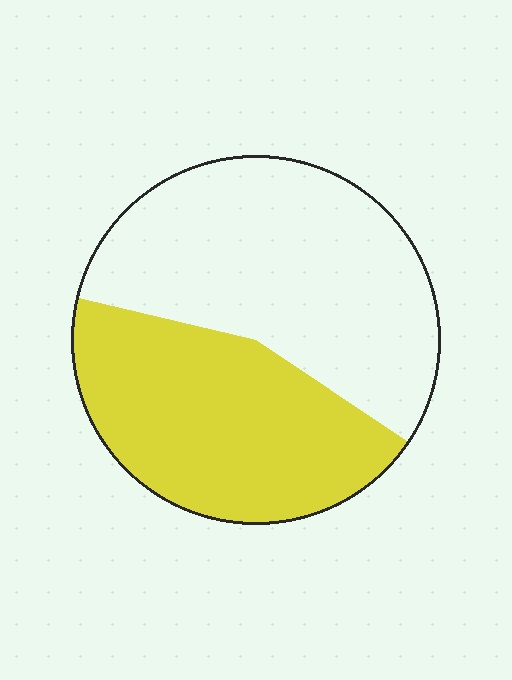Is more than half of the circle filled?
No.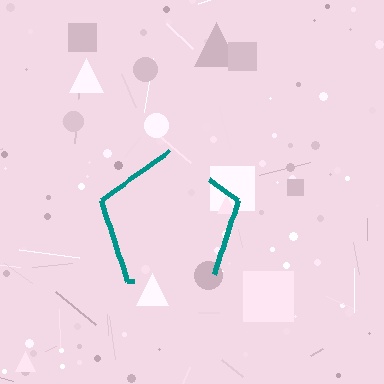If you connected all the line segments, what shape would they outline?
They would outline a pentagon.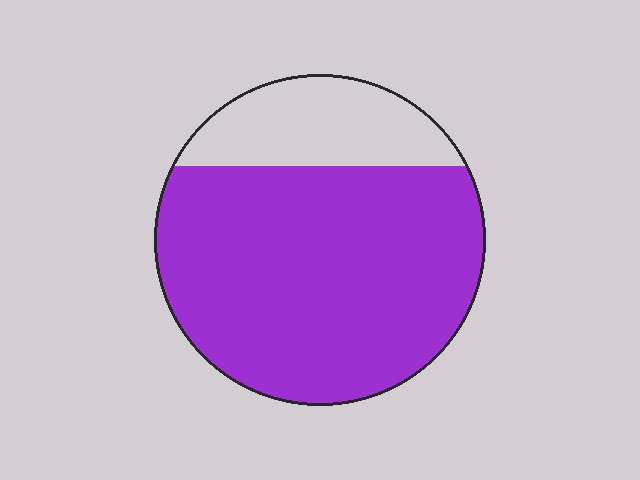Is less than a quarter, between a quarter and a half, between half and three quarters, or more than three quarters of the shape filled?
More than three quarters.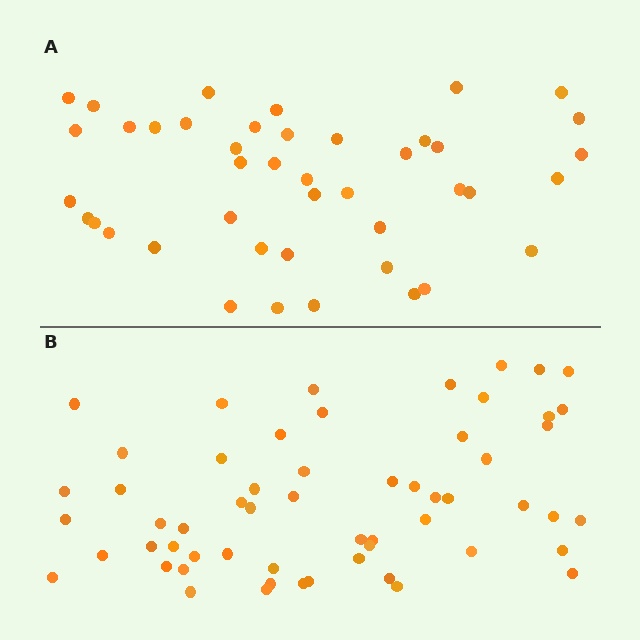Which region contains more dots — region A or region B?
Region B (the bottom region) has more dots.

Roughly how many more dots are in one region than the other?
Region B has approximately 15 more dots than region A.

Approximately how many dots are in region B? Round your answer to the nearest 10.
About 60 dots. (The exact count is 58, which rounds to 60.)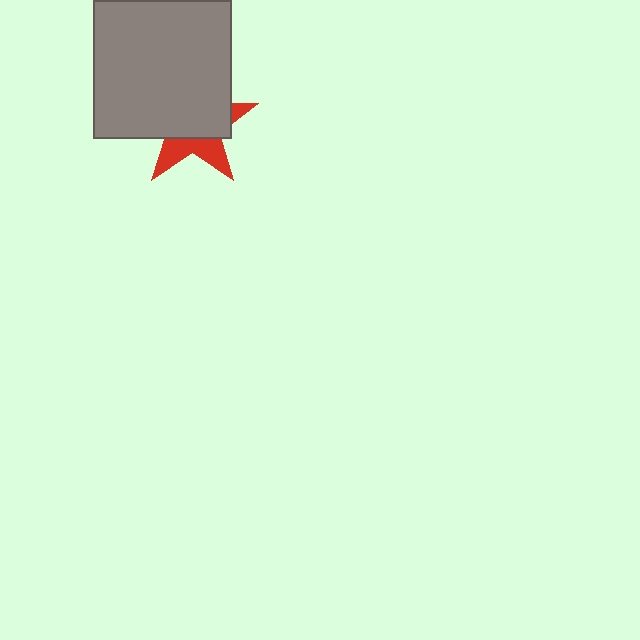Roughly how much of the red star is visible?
A small part of it is visible (roughly 36%).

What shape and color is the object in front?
The object in front is a gray square.